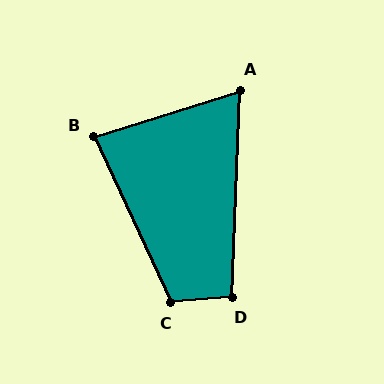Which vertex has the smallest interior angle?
A, at approximately 70 degrees.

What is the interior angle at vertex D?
Approximately 97 degrees (obtuse).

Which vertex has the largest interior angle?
C, at approximately 110 degrees.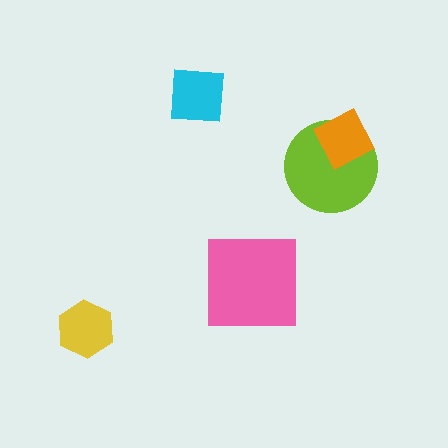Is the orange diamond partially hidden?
No, no other shape covers it.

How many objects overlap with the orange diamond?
1 object overlaps with the orange diamond.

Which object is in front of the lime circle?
The orange diamond is in front of the lime circle.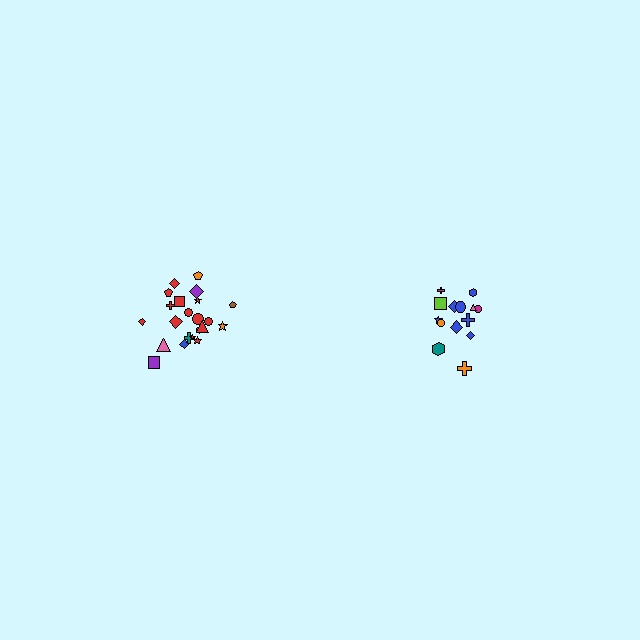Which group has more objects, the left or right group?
The left group.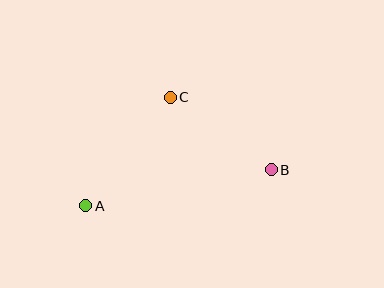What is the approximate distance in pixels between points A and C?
The distance between A and C is approximately 137 pixels.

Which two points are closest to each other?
Points B and C are closest to each other.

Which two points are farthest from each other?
Points A and B are farthest from each other.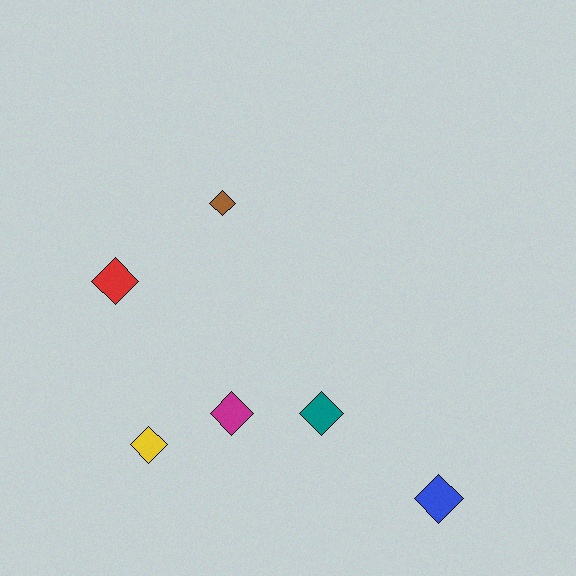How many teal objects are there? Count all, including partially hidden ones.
There is 1 teal object.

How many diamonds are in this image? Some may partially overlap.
There are 6 diamonds.